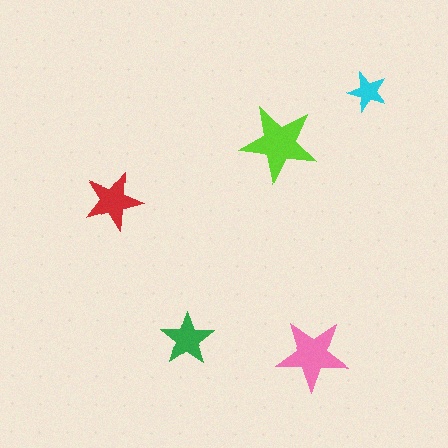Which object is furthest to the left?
The red star is leftmost.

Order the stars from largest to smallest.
the lime one, the pink one, the red one, the green one, the cyan one.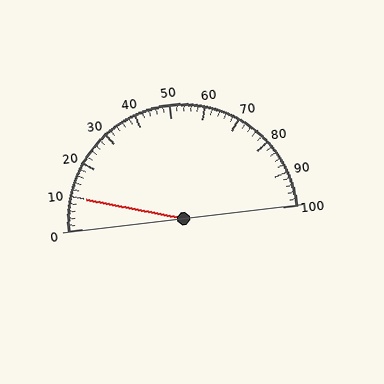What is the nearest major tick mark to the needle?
The nearest major tick mark is 10.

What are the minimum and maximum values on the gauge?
The gauge ranges from 0 to 100.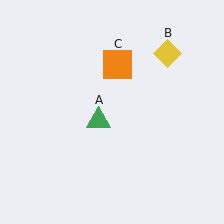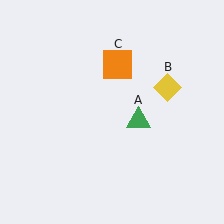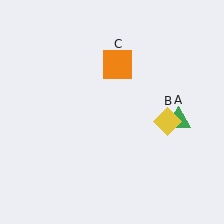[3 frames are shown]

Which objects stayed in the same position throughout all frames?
Orange square (object C) remained stationary.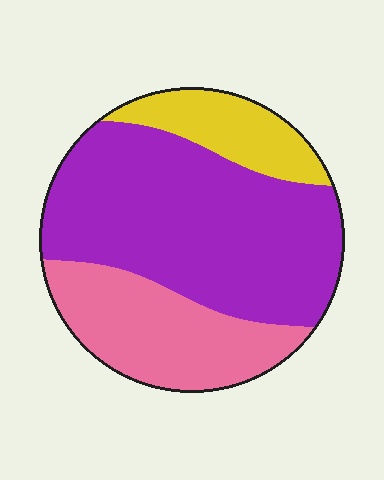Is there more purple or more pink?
Purple.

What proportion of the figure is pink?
Pink covers 28% of the figure.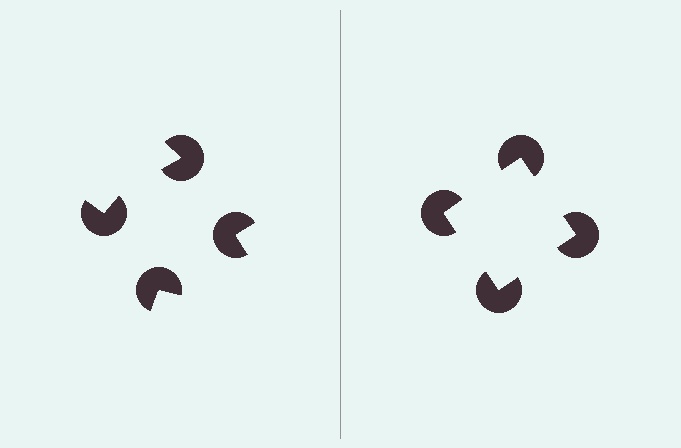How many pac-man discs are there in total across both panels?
8 — 4 on each side.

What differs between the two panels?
The pac-man discs are positioned identically on both sides; only the wedge orientations differ. On the right they align to a square; on the left they are misaligned.